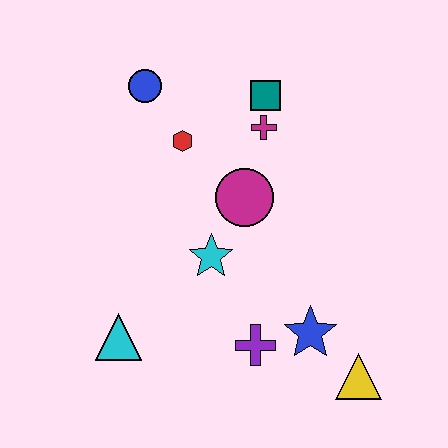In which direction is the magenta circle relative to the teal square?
The magenta circle is below the teal square.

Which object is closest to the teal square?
The magenta cross is closest to the teal square.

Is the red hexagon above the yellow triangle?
Yes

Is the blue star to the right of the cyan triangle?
Yes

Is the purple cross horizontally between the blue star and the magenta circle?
Yes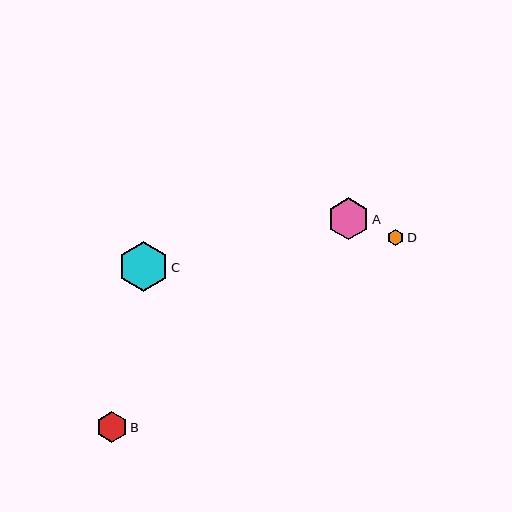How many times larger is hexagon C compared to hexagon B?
Hexagon C is approximately 1.6 times the size of hexagon B.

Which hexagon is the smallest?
Hexagon D is the smallest with a size of approximately 16 pixels.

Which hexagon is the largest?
Hexagon C is the largest with a size of approximately 50 pixels.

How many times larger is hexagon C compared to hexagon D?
Hexagon C is approximately 3.2 times the size of hexagon D.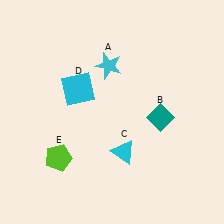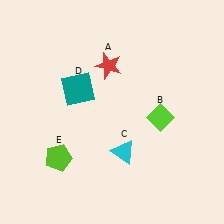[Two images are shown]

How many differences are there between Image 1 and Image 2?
There are 3 differences between the two images.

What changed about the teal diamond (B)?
In Image 1, B is teal. In Image 2, it changed to lime.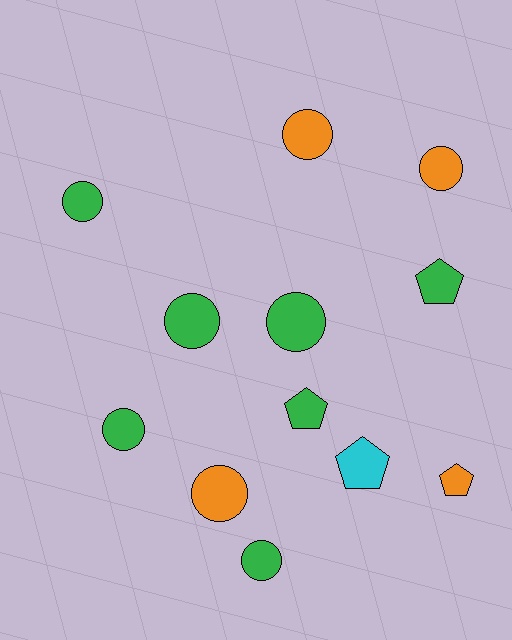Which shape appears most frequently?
Circle, with 8 objects.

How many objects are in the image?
There are 12 objects.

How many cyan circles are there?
There are no cyan circles.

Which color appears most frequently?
Green, with 7 objects.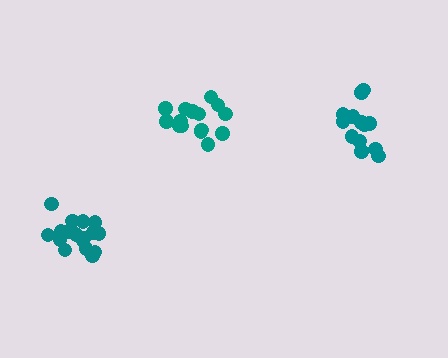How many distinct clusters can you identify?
There are 3 distinct clusters.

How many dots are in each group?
Group 1: 19 dots, Group 2: 14 dots, Group 3: 15 dots (48 total).